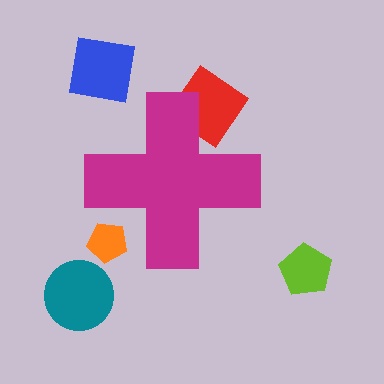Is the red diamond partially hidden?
Yes, the red diamond is partially hidden behind the magenta cross.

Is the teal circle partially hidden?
No, the teal circle is fully visible.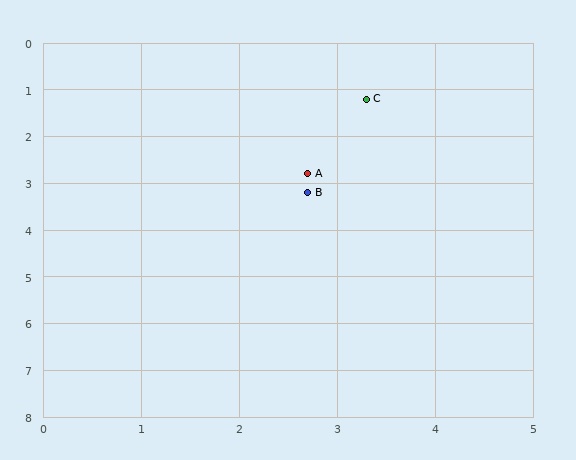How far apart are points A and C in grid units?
Points A and C are about 1.7 grid units apart.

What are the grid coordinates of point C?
Point C is at approximately (3.3, 1.2).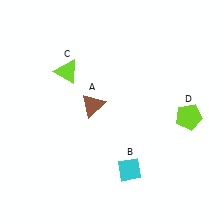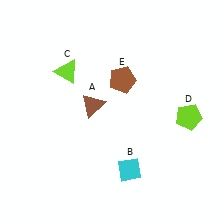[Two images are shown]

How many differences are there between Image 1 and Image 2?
There is 1 difference between the two images.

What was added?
A brown pentagon (E) was added in Image 2.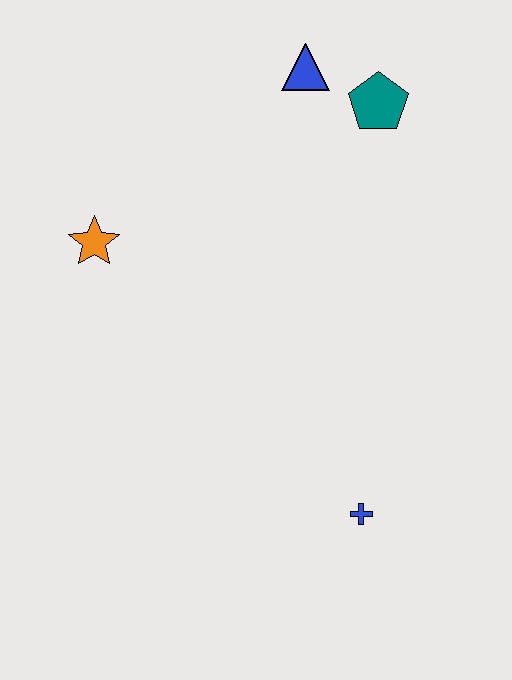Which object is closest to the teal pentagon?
The blue triangle is closest to the teal pentagon.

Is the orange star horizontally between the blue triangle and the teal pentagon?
No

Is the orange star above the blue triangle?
No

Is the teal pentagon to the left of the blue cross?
No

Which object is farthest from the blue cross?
The blue triangle is farthest from the blue cross.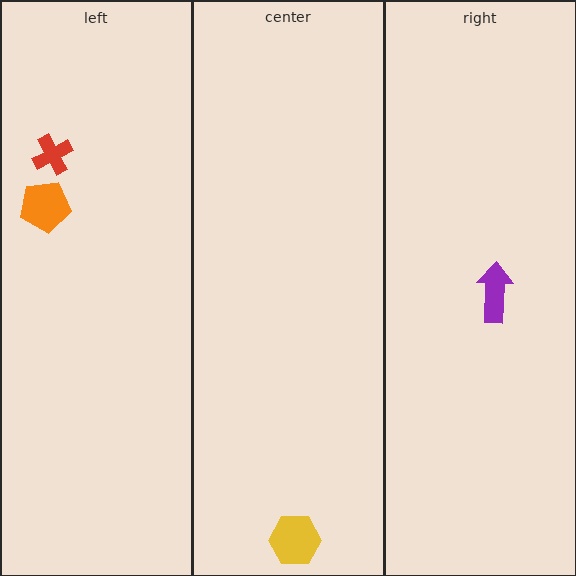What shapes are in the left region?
The red cross, the orange pentagon.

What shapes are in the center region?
The yellow hexagon.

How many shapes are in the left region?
2.